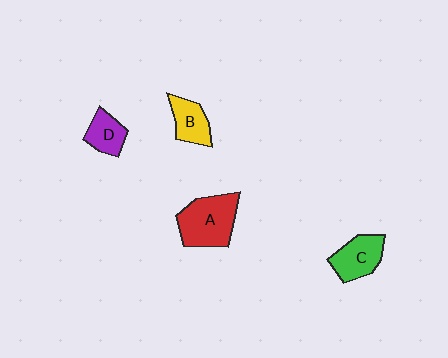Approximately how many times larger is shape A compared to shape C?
Approximately 1.5 times.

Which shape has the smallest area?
Shape D (purple).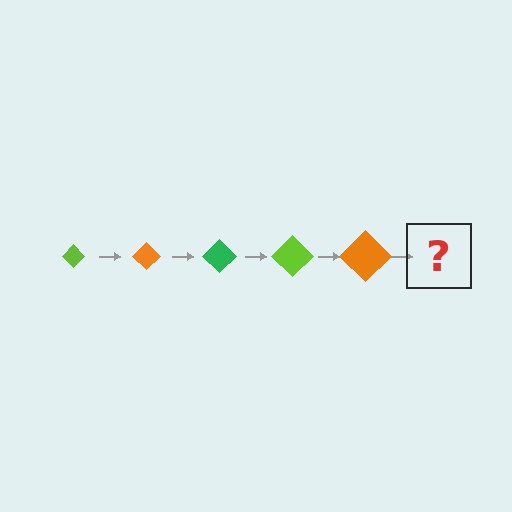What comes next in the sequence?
The next element should be a green diamond, larger than the previous one.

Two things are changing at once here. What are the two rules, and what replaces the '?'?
The two rules are that the diamond grows larger each step and the color cycles through lime, orange, and green. The '?' should be a green diamond, larger than the previous one.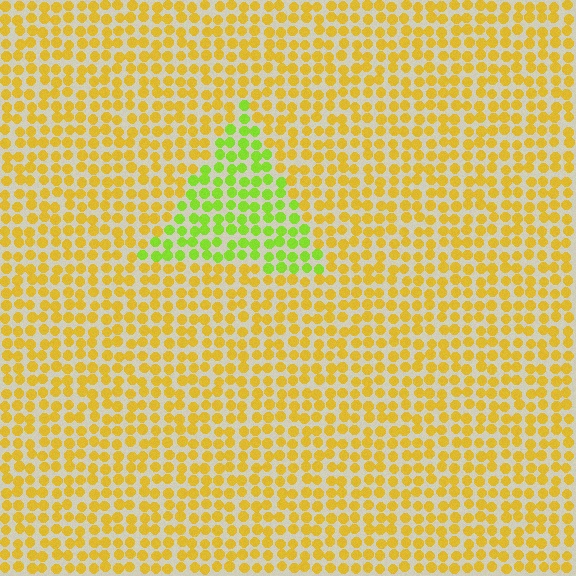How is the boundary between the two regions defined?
The boundary is defined purely by a slight shift in hue (about 44 degrees). Spacing, size, and orientation are identical on both sides.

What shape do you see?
I see a triangle.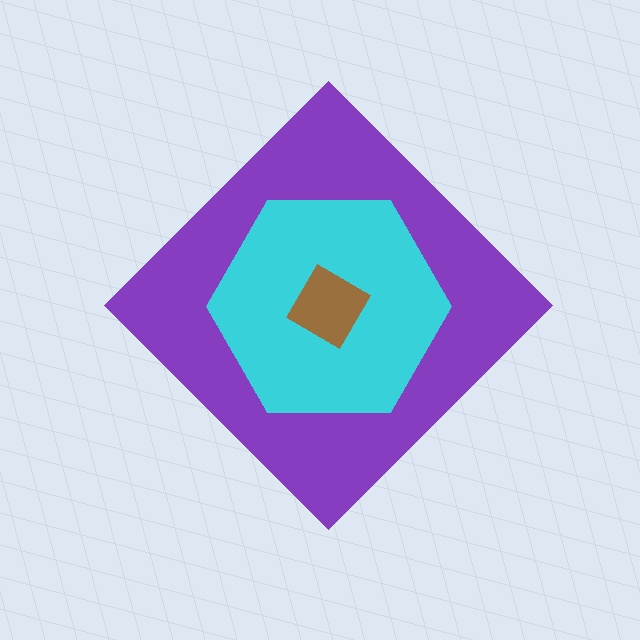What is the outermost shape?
The purple diamond.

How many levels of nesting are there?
3.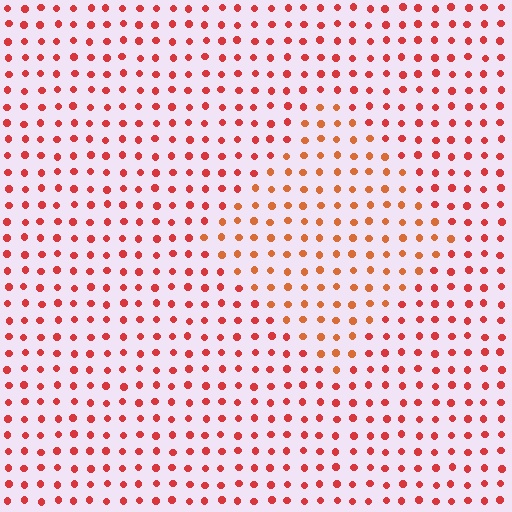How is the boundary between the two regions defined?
The boundary is defined purely by a slight shift in hue (about 23 degrees). Spacing, size, and orientation are identical on both sides.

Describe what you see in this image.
The image is filled with small red elements in a uniform arrangement. A diamond-shaped region is visible where the elements are tinted to a slightly different hue, forming a subtle color boundary.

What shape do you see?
I see a diamond.